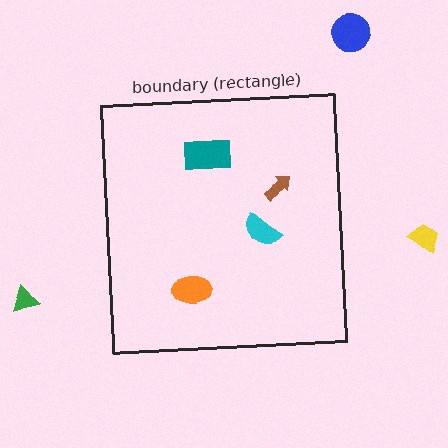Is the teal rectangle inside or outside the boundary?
Inside.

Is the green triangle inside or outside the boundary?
Outside.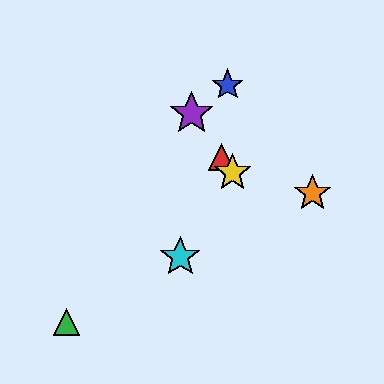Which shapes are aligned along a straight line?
The red triangle, the yellow star, the purple star are aligned along a straight line.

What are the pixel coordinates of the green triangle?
The green triangle is at (67, 322).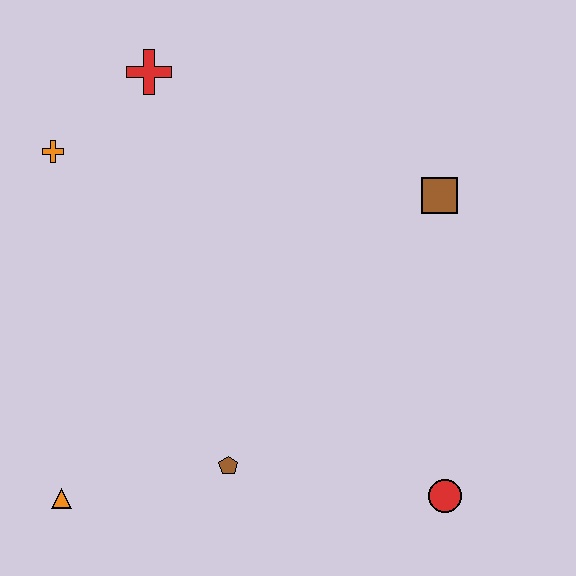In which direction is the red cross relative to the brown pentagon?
The red cross is above the brown pentagon.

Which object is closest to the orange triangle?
The brown pentagon is closest to the orange triangle.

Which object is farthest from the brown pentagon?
The red cross is farthest from the brown pentagon.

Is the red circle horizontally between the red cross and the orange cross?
No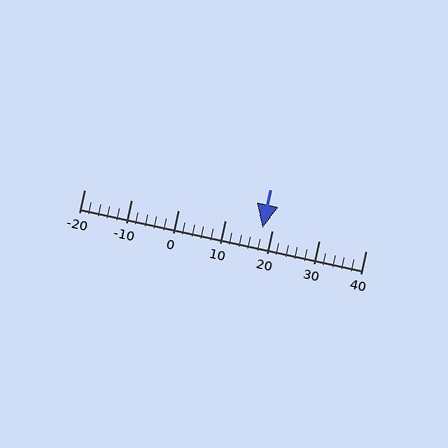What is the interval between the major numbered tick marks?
The major tick marks are spaced 10 units apart.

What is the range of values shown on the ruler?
The ruler shows values from -20 to 40.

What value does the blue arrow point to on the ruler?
The blue arrow points to approximately 18.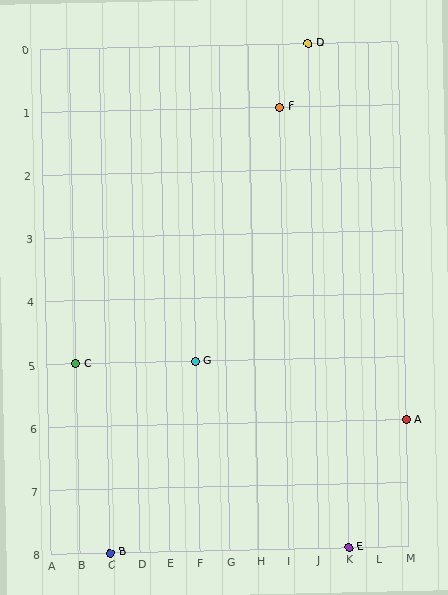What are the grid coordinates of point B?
Point B is at grid coordinates (C, 8).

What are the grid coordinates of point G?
Point G is at grid coordinates (F, 5).